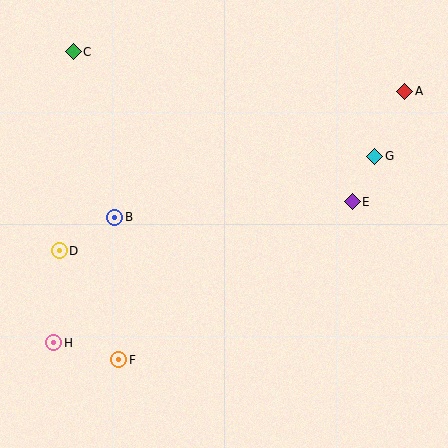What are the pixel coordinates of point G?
Point G is at (375, 156).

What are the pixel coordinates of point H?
Point H is at (54, 343).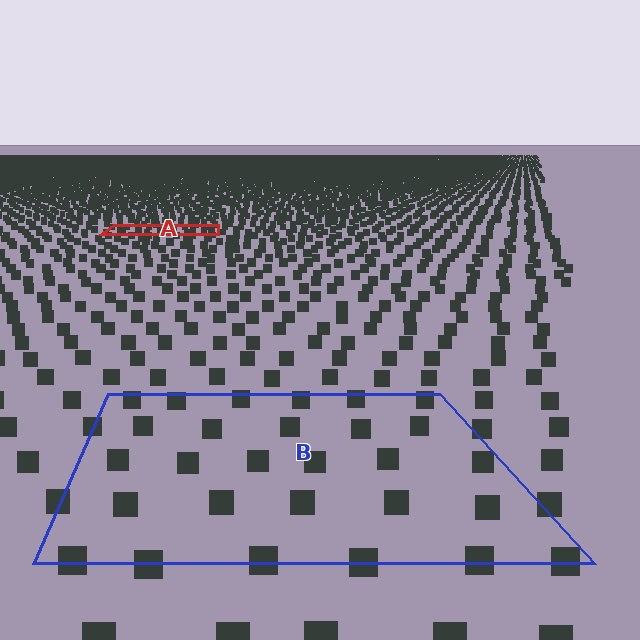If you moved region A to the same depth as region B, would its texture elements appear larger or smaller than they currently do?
They would appear larger. At a closer depth, the same texture elements are projected at a bigger on-screen size.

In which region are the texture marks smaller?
The texture marks are smaller in region A, because it is farther away.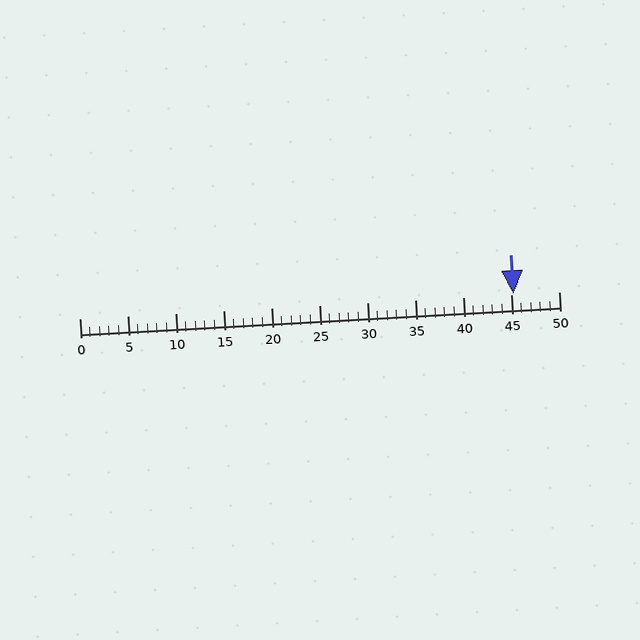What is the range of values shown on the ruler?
The ruler shows values from 0 to 50.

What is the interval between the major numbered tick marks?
The major tick marks are spaced 5 units apart.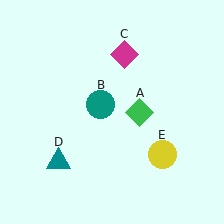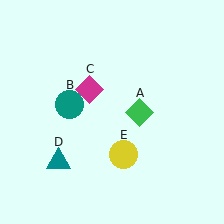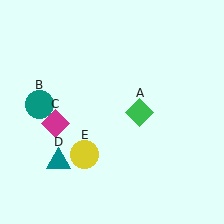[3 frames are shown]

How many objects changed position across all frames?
3 objects changed position: teal circle (object B), magenta diamond (object C), yellow circle (object E).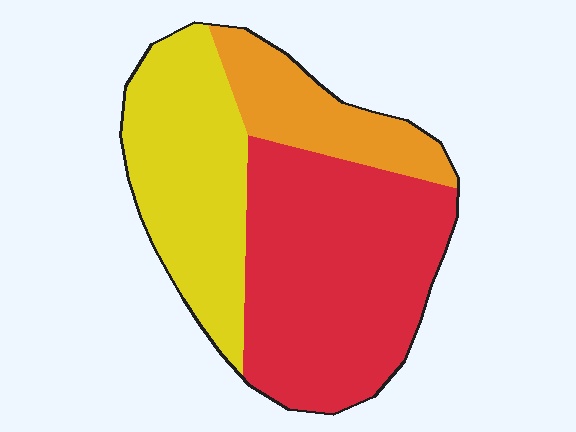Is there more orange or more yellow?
Yellow.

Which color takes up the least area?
Orange, at roughly 20%.